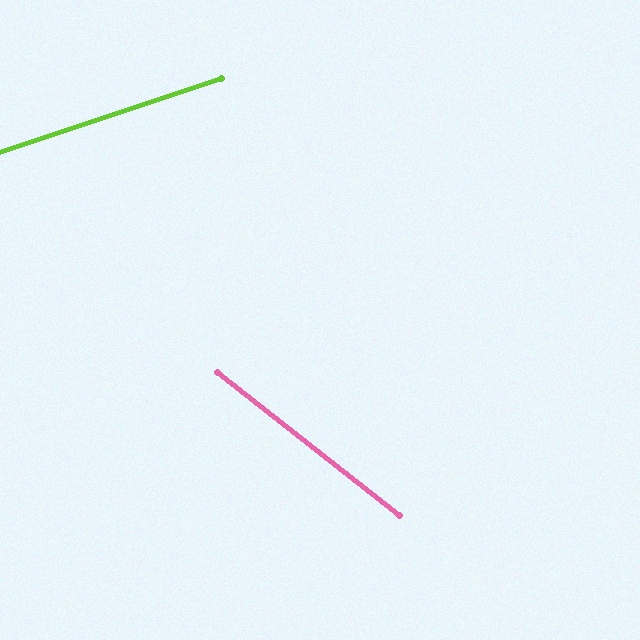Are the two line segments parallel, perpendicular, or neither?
Neither parallel nor perpendicular — they differ by about 56°.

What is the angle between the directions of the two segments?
Approximately 56 degrees.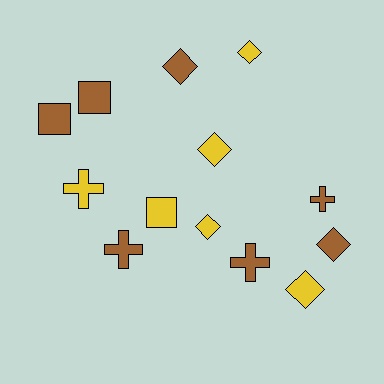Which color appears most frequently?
Brown, with 7 objects.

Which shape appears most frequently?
Diamond, with 6 objects.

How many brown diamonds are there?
There are 2 brown diamonds.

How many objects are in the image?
There are 13 objects.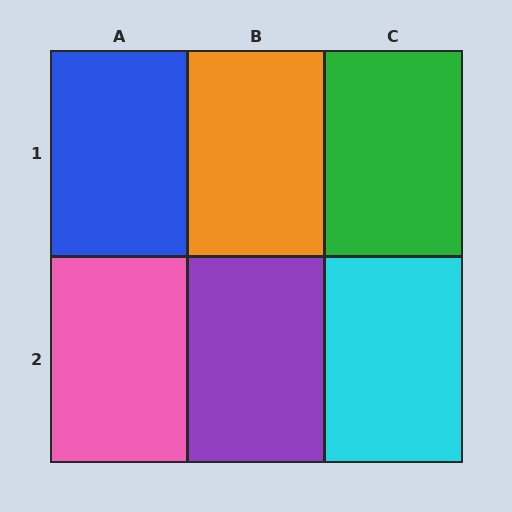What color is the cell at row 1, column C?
Green.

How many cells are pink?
1 cell is pink.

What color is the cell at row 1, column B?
Orange.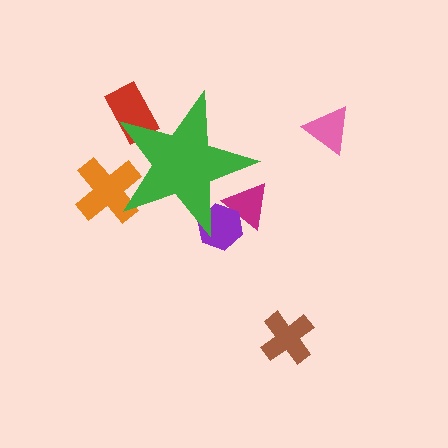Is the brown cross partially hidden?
No, the brown cross is fully visible.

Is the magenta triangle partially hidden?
Yes, the magenta triangle is partially hidden behind the green star.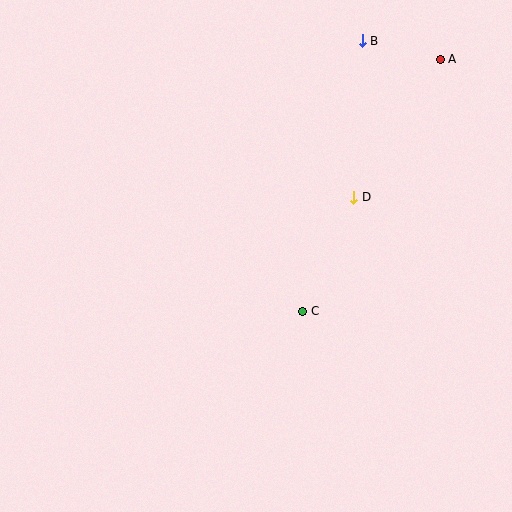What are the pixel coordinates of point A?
Point A is at (440, 59).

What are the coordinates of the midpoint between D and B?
The midpoint between D and B is at (358, 119).